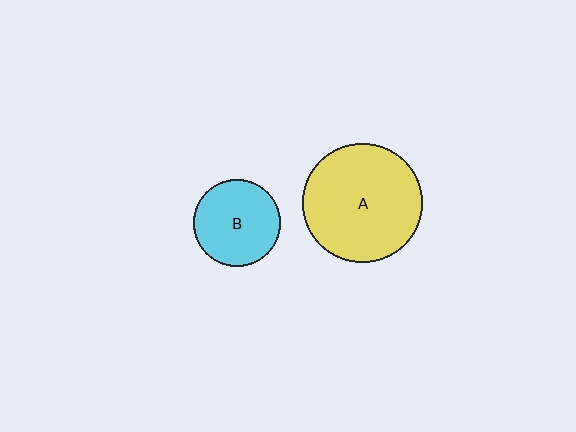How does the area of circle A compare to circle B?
Approximately 1.9 times.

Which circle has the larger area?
Circle A (yellow).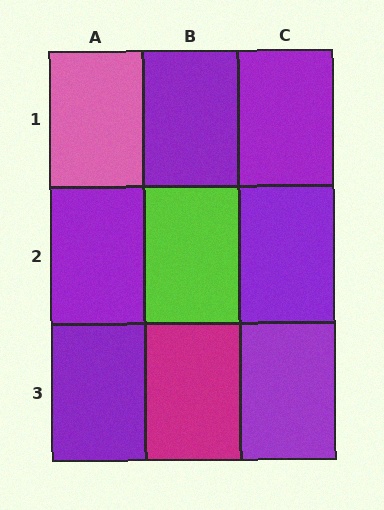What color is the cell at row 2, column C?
Purple.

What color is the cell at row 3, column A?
Purple.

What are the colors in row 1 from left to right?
Pink, purple, purple.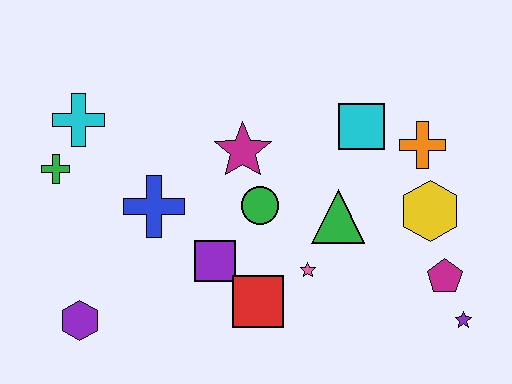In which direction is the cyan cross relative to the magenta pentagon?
The cyan cross is to the left of the magenta pentagon.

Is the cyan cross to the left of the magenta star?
Yes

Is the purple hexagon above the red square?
No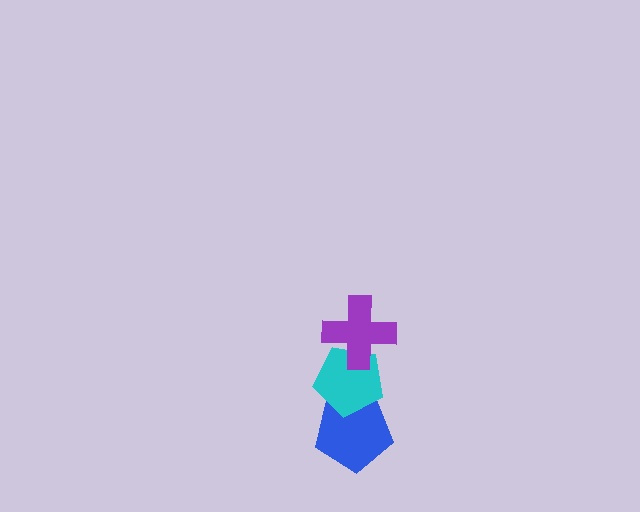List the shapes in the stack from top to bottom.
From top to bottom: the purple cross, the cyan pentagon, the blue pentagon.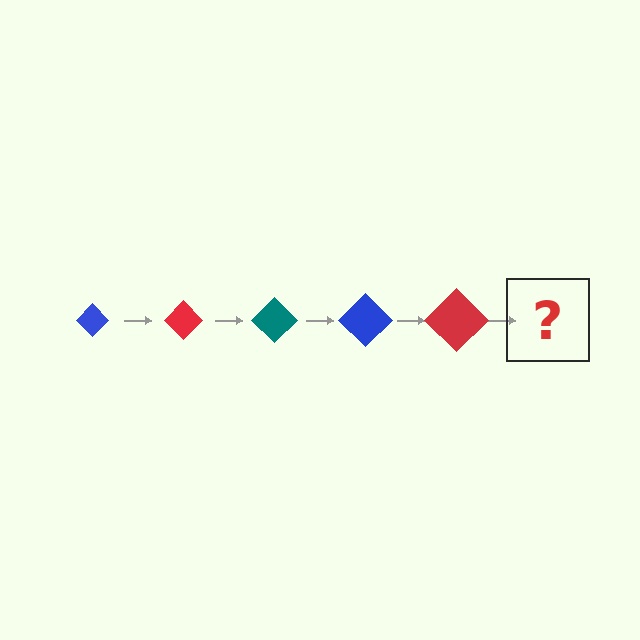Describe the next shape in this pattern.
It should be a teal diamond, larger than the previous one.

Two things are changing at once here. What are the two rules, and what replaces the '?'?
The two rules are that the diamond grows larger each step and the color cycles through blue, red, and teal. The '?' should be a teal diamond, larger than the previous one.